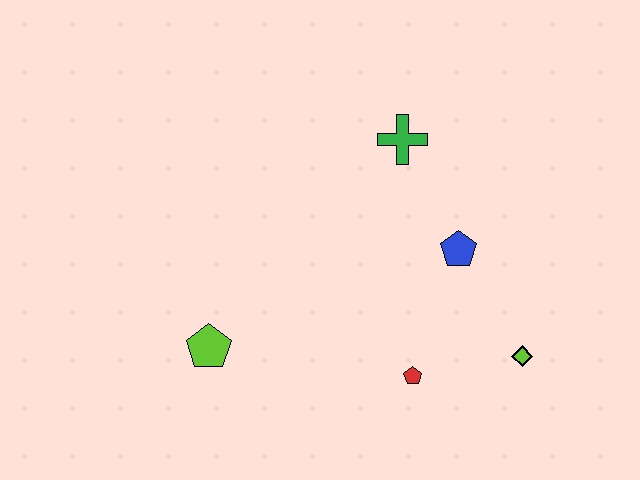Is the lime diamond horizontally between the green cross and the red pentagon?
No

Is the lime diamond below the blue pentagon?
Yes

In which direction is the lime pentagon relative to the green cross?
The lime pentagon is below the green cross.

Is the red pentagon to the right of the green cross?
Yes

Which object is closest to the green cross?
The blue pentagon is closest to the green cross.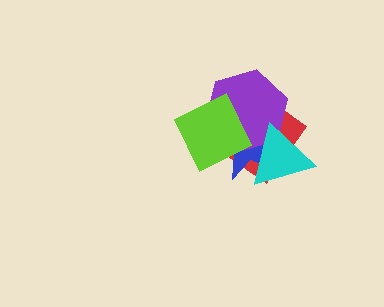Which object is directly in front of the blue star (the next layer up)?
The purple hexagon is directly in front of the blue star.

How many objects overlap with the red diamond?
4 objects overlap with the red diamond.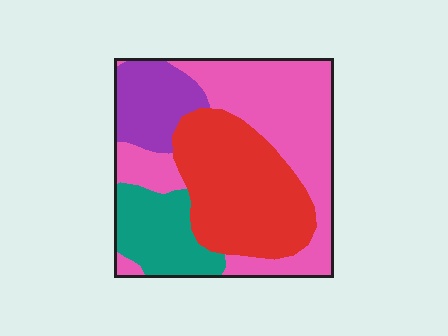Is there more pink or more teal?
Pink.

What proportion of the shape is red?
Red covers around 30% of the shape.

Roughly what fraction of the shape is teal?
Teal takes up about one sixth (1/6) of the shape.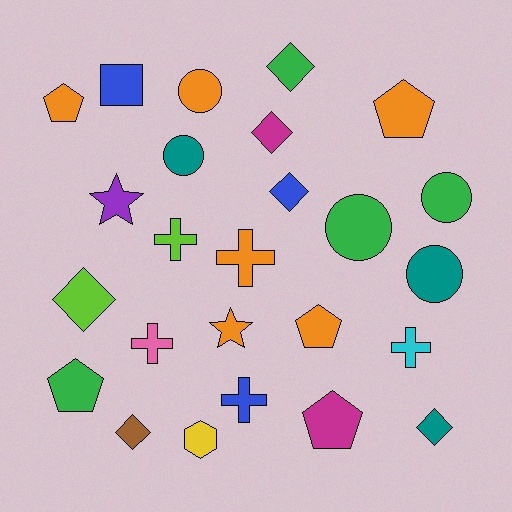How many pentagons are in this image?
There are 5 pentagons.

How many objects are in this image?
There are 25 objects.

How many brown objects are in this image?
There is 1 brown object.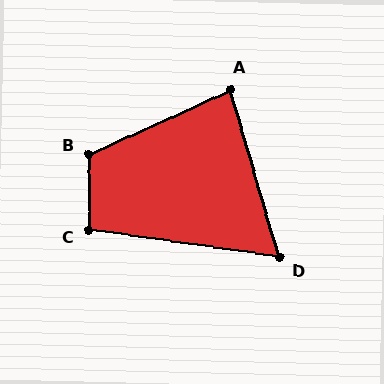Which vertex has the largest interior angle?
B, at approximately 114 degrees.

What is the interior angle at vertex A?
Approximately 82 degrees (acute).